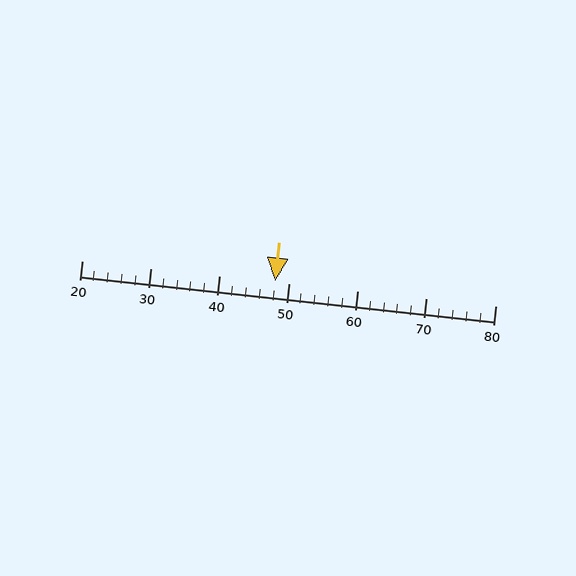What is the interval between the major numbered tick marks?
The major tick marks are spaced 10 units apart.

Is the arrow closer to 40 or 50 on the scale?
The arrow is closer to 50.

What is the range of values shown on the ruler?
The ruler shows values from 20 to 80.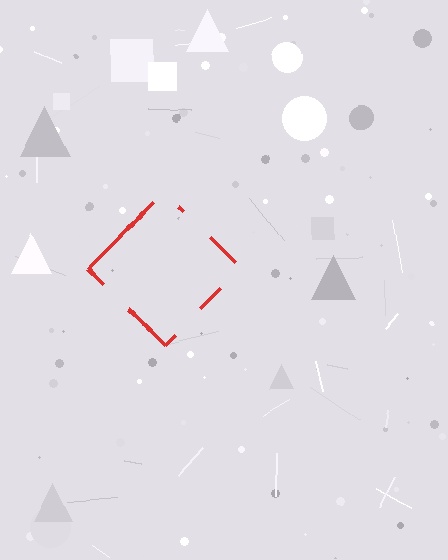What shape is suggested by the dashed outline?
The dashed outline suggests a diamond.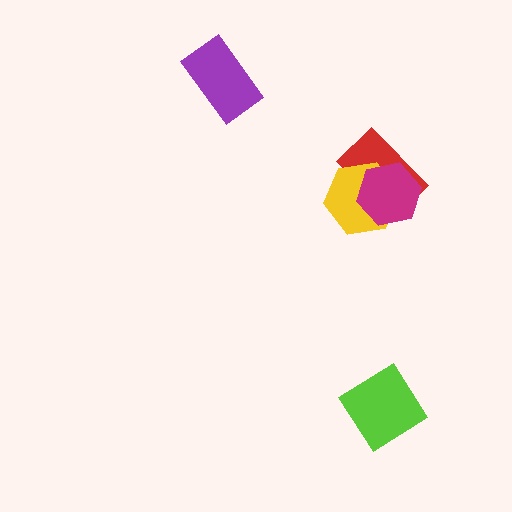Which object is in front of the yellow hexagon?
The magenta hexagon is in front of the yellow hexagon.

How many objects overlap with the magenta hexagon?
2 objects overlap with the magenta hexagon.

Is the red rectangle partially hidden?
Yes, it is partially covered by another shape.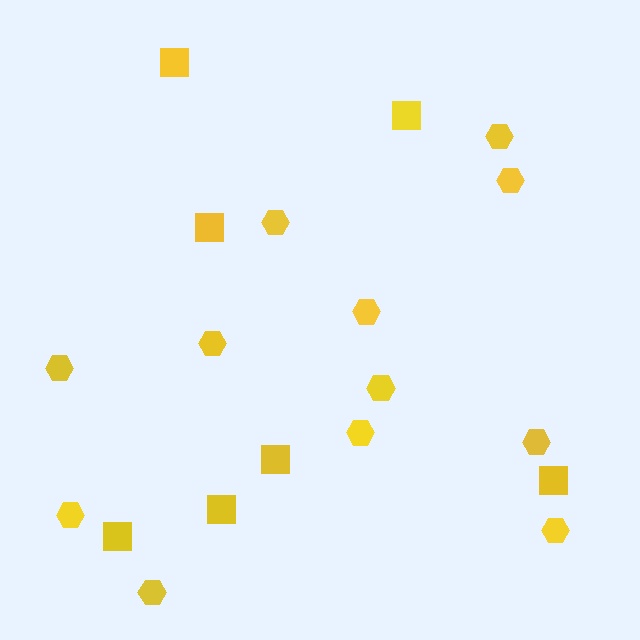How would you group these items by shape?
There are 2 groups: one group of hexagons (12) and one group of squares (7).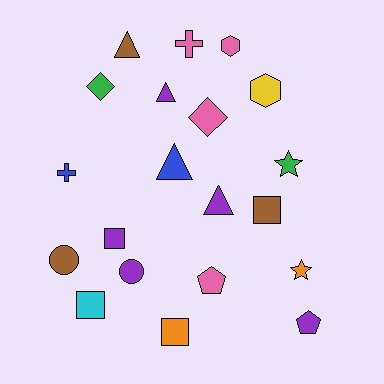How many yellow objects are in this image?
There is 1 yellow object.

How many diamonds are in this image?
There are 2 diamonds.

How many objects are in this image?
There are 20 objects.